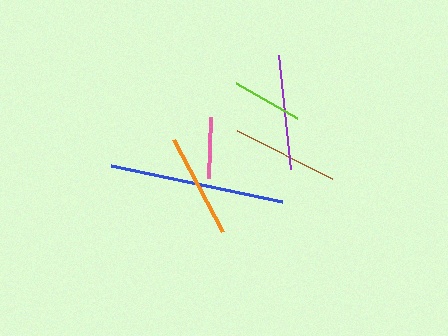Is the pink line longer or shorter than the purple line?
The purple line is longer than the pink line.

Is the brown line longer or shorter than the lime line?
The brown line is longer than the lime line.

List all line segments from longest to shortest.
From longest to shortest: blue, purple, brown, orange, lime, pink.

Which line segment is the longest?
The blue line is the longest at approximately 174 pixels.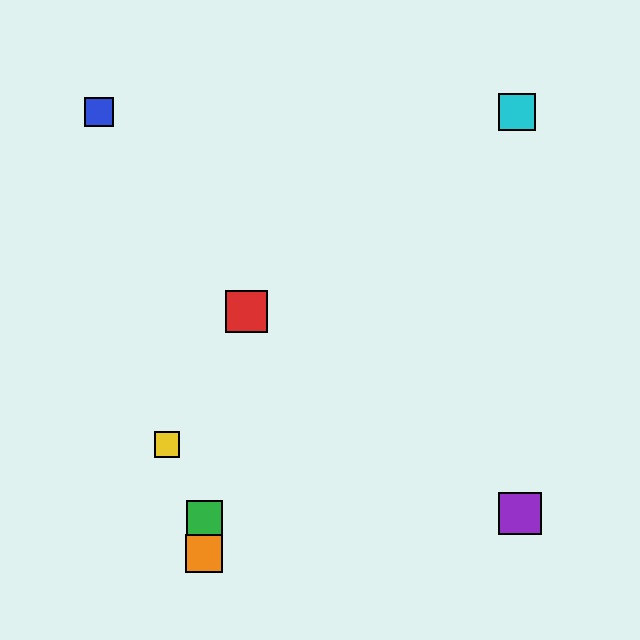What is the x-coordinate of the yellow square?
The yellow square is at x≈167.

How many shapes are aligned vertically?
2 shapes (the green square, the orange square) are aligned vertically.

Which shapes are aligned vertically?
The green square, the orange square are aligned vertically.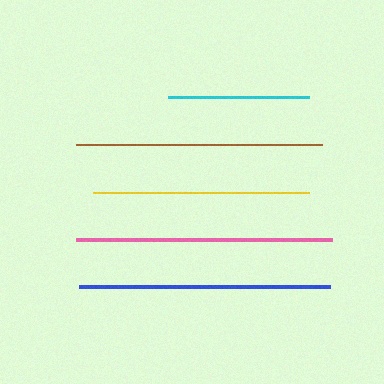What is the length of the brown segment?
The brown segment is approximately 247 pixels long.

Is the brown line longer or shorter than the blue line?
The blue line is longer than the brown line.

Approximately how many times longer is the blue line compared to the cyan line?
The blue line is approximately 1.8 times the length of the cyan line.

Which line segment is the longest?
The pink line is the longest at approximately 256 pixels.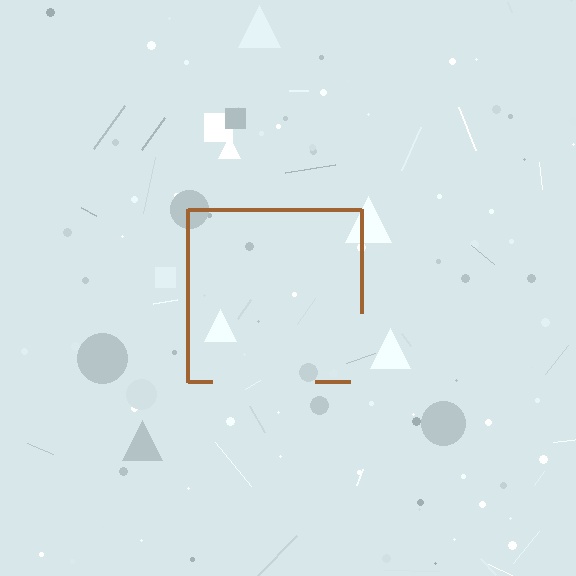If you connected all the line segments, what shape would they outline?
They would outline a square.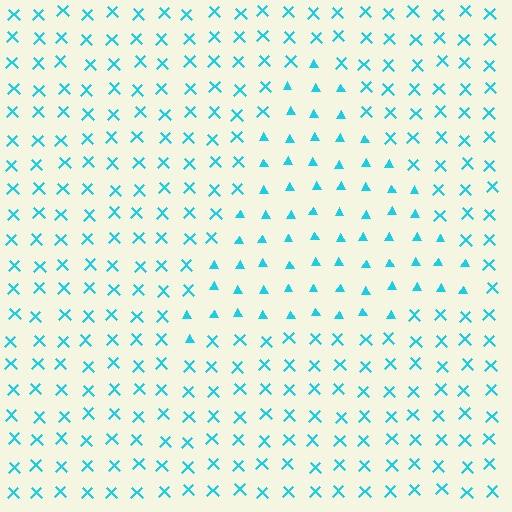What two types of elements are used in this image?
The image uses triangles inside the triangle region and X marks outside it.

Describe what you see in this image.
The image is filled with small cyan elements arranged in a uniform grid. A triangle-shaped region contains triangles, while the surrounding area contains X marks. The boundary is defined purely by the change in element shape.